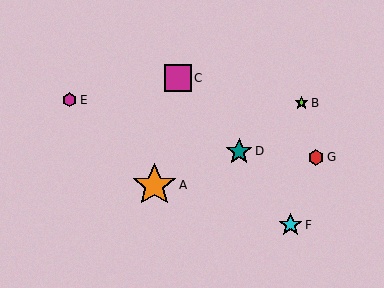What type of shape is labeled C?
Shape C is a magenta square.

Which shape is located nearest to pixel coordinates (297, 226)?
The cyan star (labeled F) at (291, 225) is nearest to that location.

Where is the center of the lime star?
The center of the lime star is at (302, 103).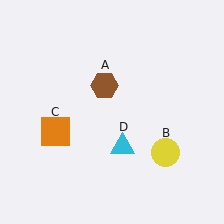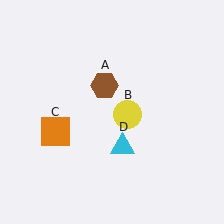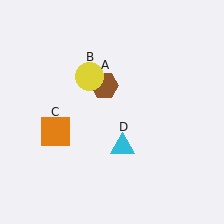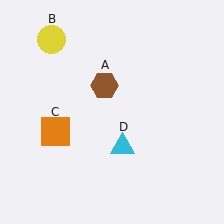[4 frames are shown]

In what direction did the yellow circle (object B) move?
The yellow circle (object B) moved up and to the left.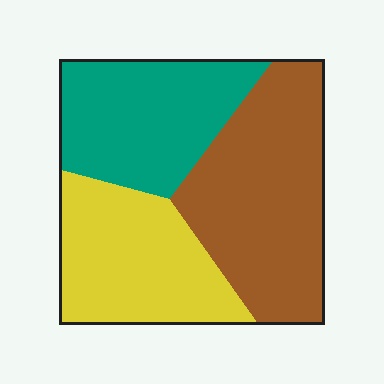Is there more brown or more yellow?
Brown.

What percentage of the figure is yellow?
Yellow takes up about one third (1/3) of the figure.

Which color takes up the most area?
Brown, at roughly 40%.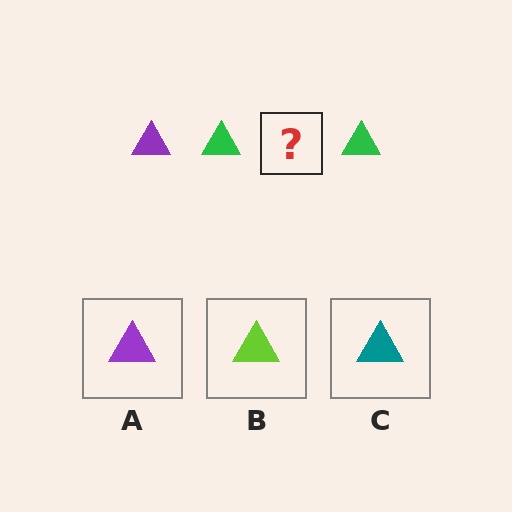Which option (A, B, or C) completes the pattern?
A.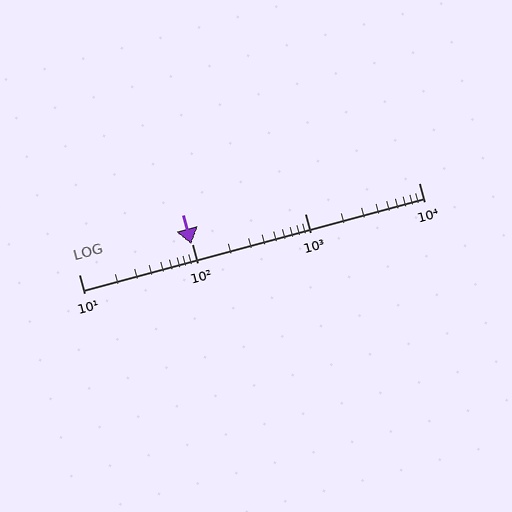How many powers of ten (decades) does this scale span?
The scale spans 3 decades, from 10 to 10000.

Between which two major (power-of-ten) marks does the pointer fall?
The pointer is between 10 and 100.